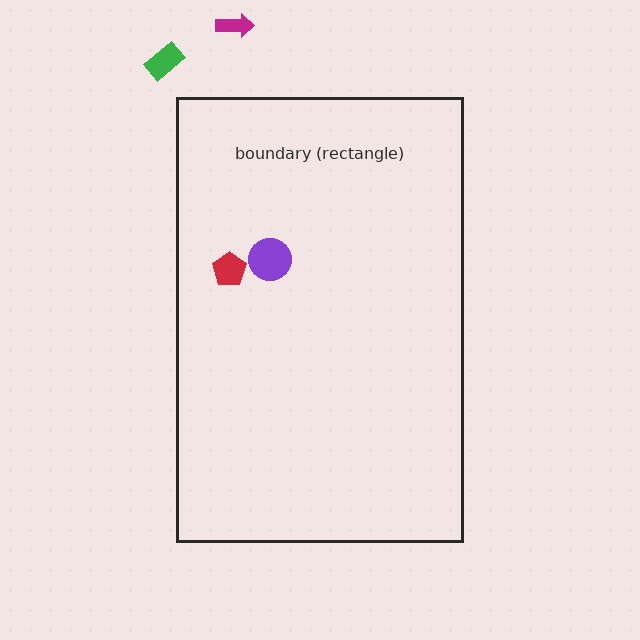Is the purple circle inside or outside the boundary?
Inside.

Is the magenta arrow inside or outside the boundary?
Outside.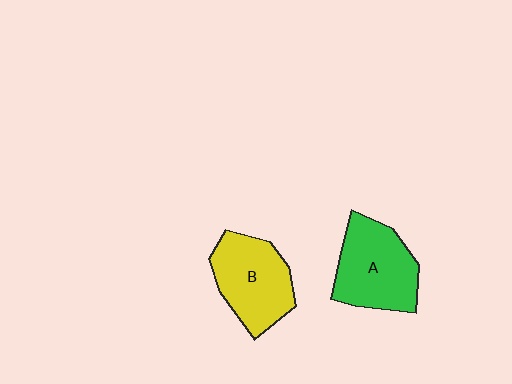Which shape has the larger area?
Shape A (green).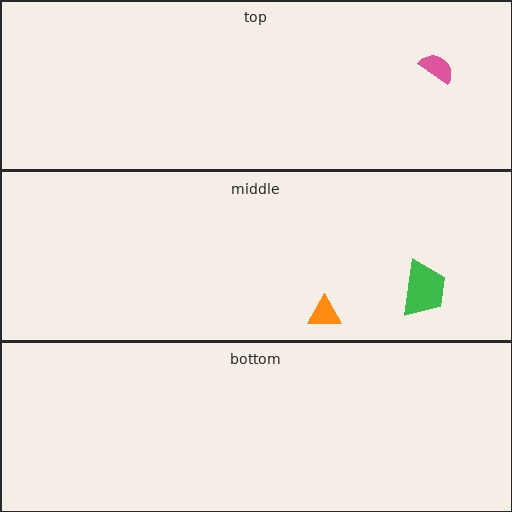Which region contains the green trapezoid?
The middle region.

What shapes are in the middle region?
The orange triangle, the green trapezoid.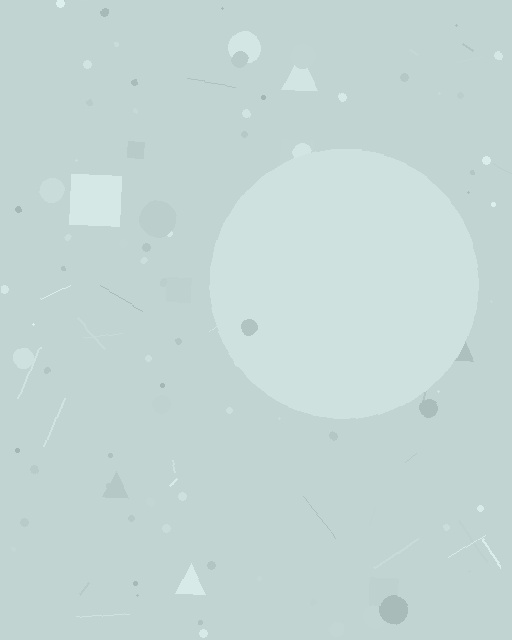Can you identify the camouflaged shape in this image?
The camouflaged shape is a circle.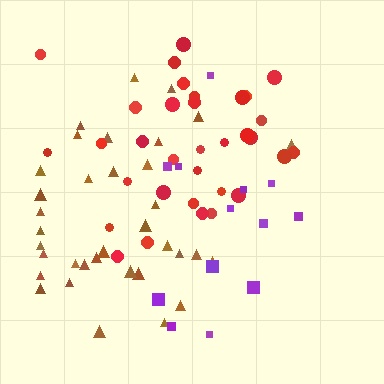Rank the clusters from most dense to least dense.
red, brown, purple.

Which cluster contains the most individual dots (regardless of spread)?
Brown (35).